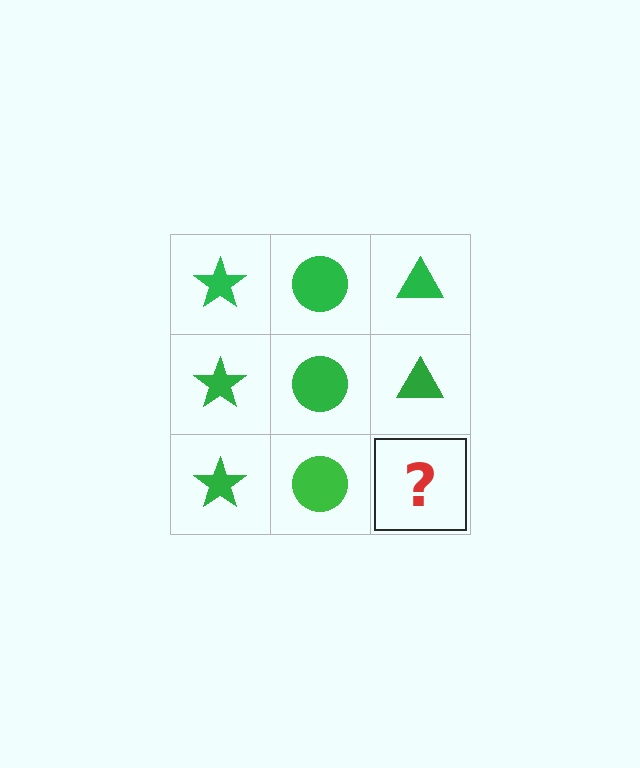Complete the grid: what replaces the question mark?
The question mark should be replaced with a green triangle.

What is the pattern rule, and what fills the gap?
The rule is that each column has a consistent shape. The gap should be filled with a green triangle.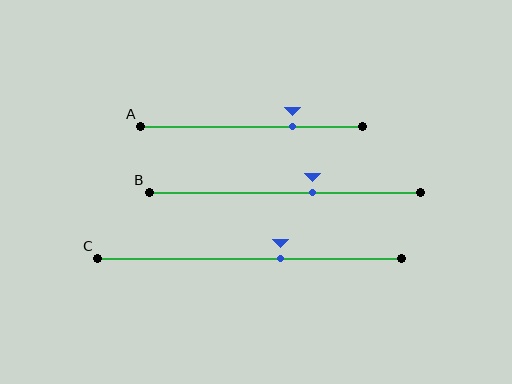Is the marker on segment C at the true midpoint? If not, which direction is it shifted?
No, the marker on segment C is shifted to the right by about 10% of the segment length.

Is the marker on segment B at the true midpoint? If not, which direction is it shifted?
No, the marker on segment B is shifted to the right by about 10% of the segment length.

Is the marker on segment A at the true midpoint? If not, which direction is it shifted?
No, the marker on segment A is shifted to the right by about 18% of the segment length.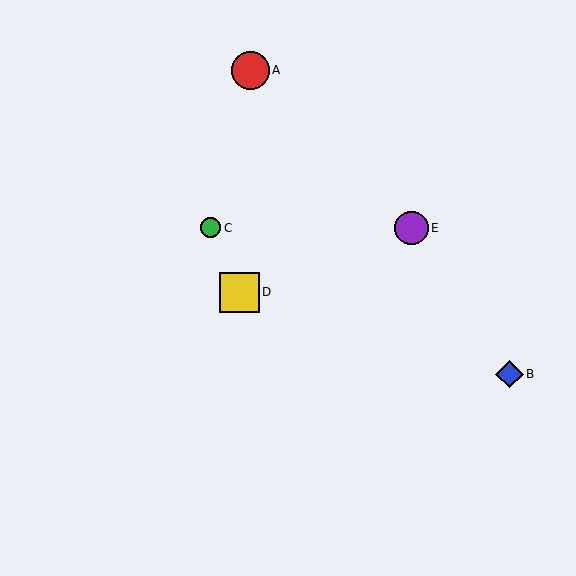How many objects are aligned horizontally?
2 objects (C, E) are aligned horizontally.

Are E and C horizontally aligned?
Yes, both are at y≈228.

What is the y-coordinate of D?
Object D is at y≈292.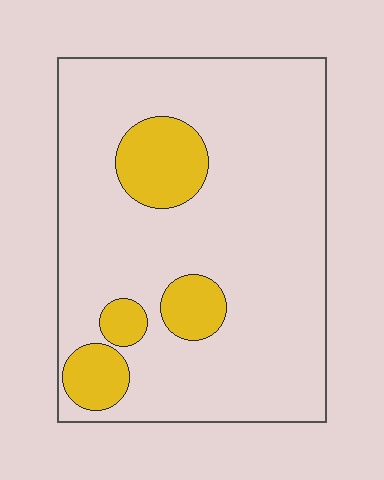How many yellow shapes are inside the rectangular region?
4.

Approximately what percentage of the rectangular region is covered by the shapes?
Approximately 15%.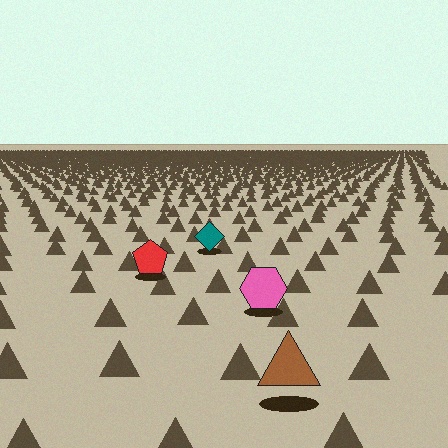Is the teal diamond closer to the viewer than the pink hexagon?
No. The pink hexagon is closer — you can tell from the texture gradient: the ground texture is coarser near it.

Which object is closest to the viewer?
The brown triangle is closest. The texture marks near it are larger and more spread out.